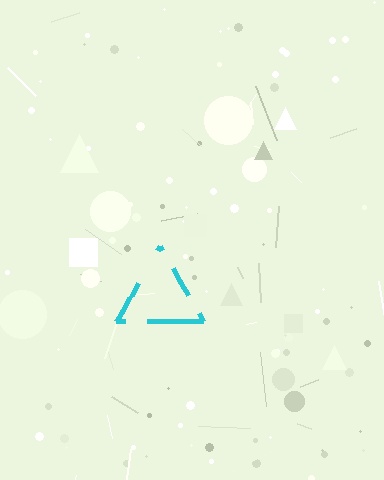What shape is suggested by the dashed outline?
The dashed outline suggests a triangle.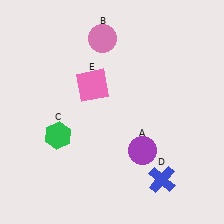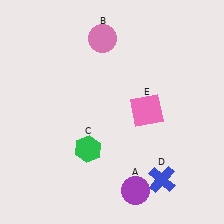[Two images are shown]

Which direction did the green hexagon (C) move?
The green hexagon (C) moved right.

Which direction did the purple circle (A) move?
The purple circle (A) moved down.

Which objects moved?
The objects that moved are: the purple circle (A), the green hexagon (C), the pink square (E).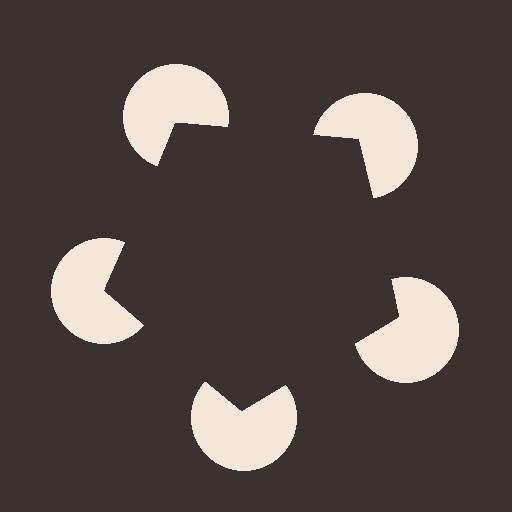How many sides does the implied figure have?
5 sides.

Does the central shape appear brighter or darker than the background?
It typically appears slightly darker than the background, even though no actual brightness change is drawn.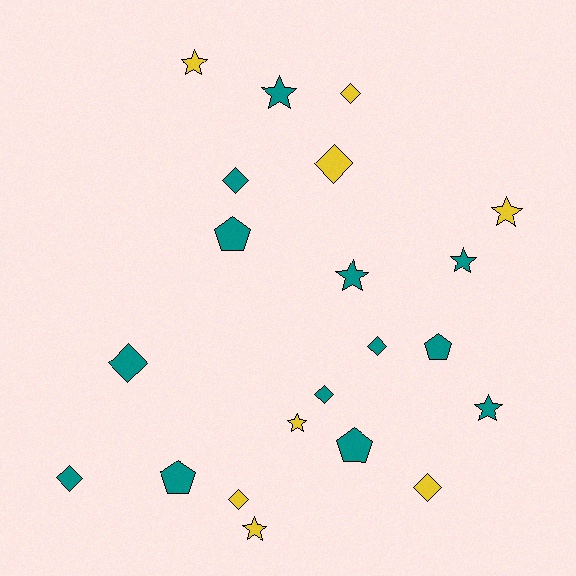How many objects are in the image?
There are 21 objects.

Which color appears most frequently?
Teal, with 13 objects.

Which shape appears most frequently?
Diamond, with 9 objects.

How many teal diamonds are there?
There are 5 teal diamonds.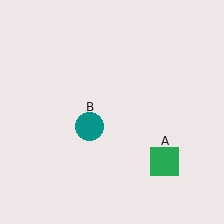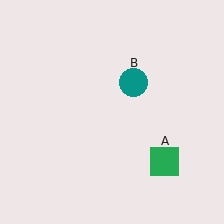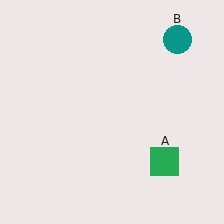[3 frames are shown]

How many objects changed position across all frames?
1 object changed position: teal circle (object B).